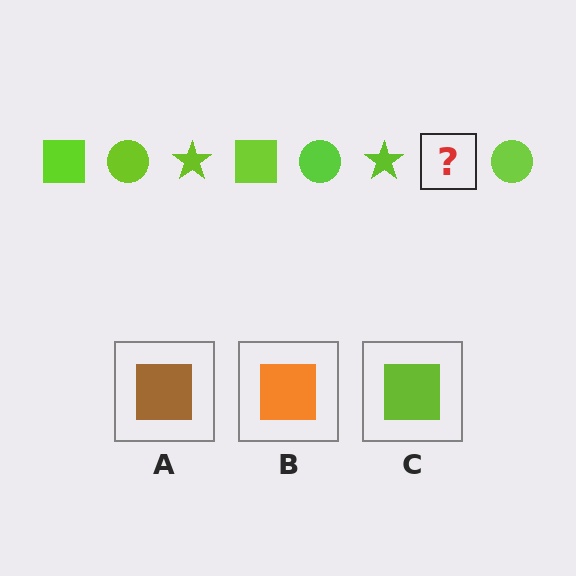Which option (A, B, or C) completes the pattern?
C.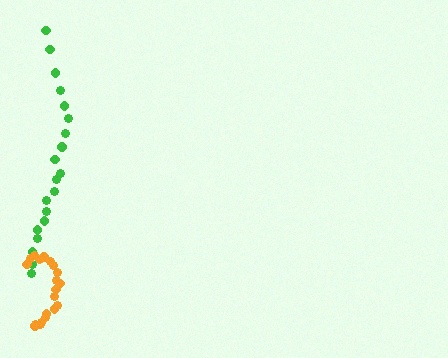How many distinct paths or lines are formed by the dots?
There are 2 distinct paths.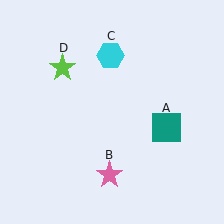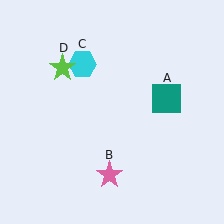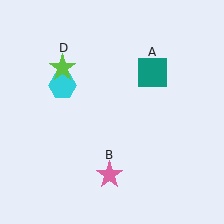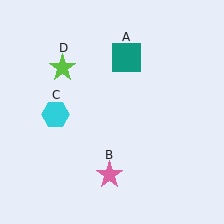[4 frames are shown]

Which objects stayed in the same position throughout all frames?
Pink star (object B) and lime star (object D) remained stationary.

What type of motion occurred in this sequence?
The teal square (object A), cyan hexagon (object C) rotated counterclockwise around the center of the scene.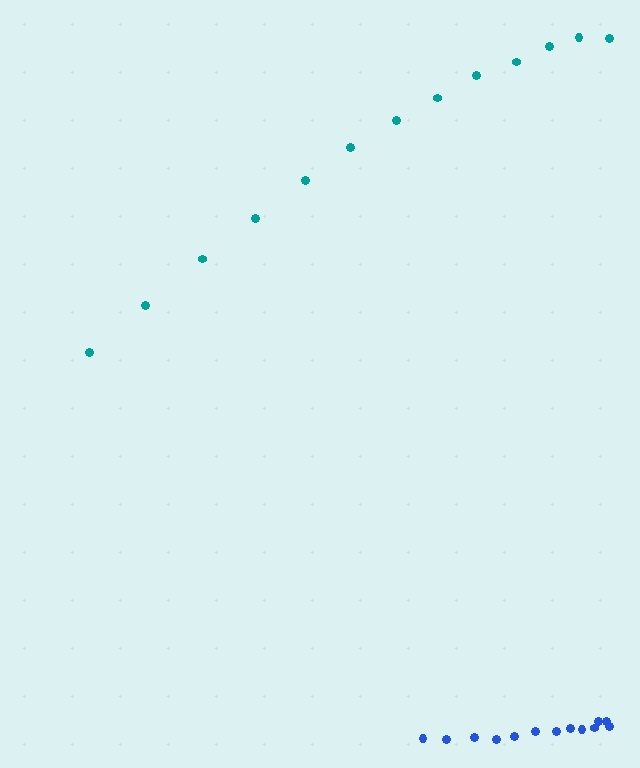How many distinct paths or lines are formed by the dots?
There are 2 distinct paths.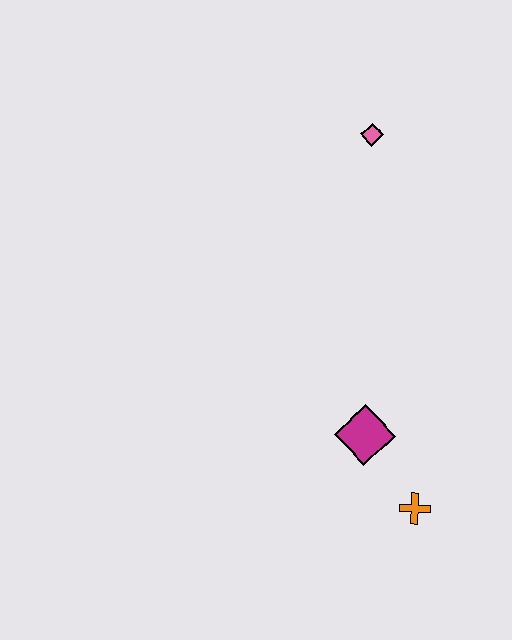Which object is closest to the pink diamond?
The magenta diamond is closest to the pink diamond.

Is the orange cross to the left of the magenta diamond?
No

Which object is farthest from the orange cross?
The pink diamond is farthest from the orange cross.